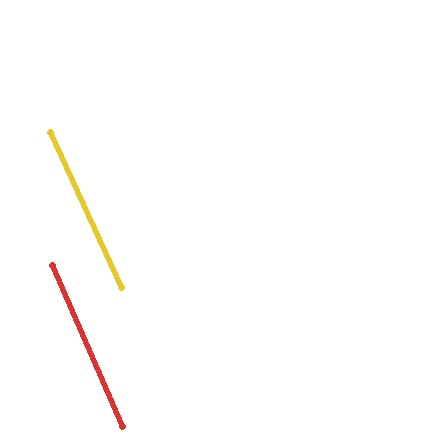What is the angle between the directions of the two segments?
Approximately 1 degree.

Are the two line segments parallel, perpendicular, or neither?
Parallel — their directions differ by only 1.0°.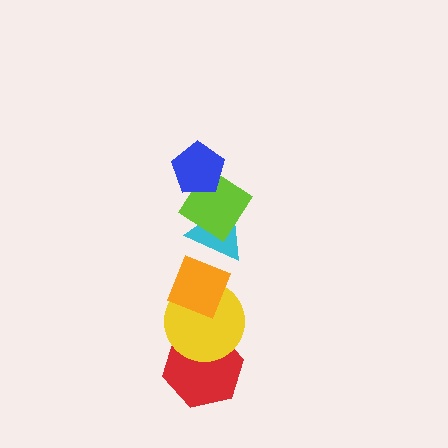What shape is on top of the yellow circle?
The orange diamond is on top of the yellow circle.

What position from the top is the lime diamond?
The lime diamond is 2nd from the top.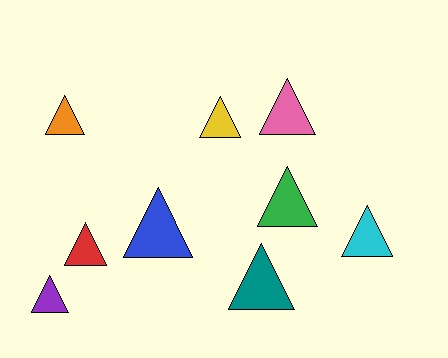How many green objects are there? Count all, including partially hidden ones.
There is 1 green object.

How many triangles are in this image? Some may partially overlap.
There are 9 triangles.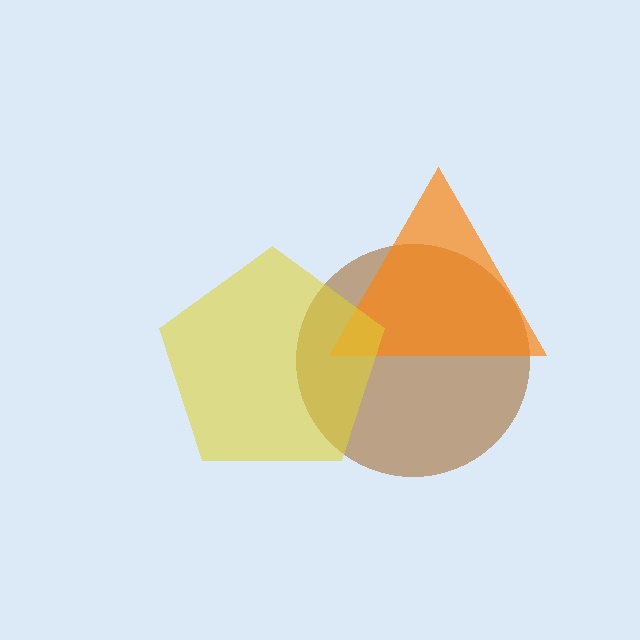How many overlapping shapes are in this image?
There are 3 overlapping shapes in the image.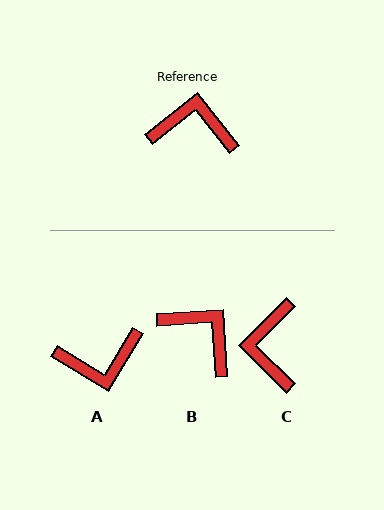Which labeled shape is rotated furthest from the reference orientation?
A, about 160 degrees away.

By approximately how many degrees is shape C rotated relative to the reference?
Approximately 97 degrees counter-clockwise.